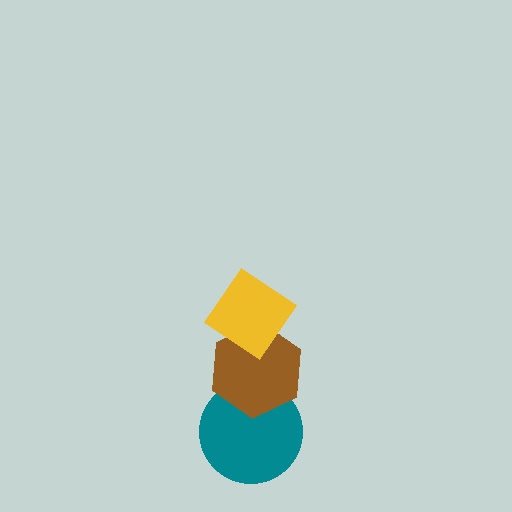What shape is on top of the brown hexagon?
The yellow diamond is on top of the brown hexagon.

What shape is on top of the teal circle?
The brown hexagon is on top of the teal circle.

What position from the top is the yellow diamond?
The yellow diamond is 1st from the top.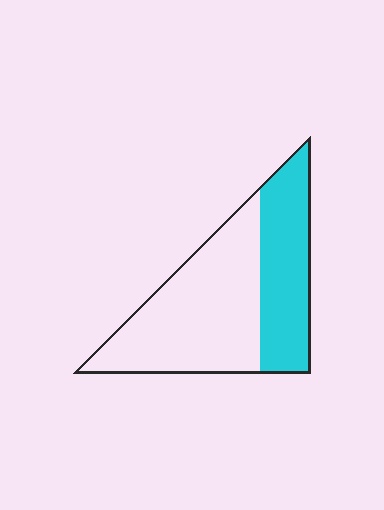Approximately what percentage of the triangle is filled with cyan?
Approximately 40%.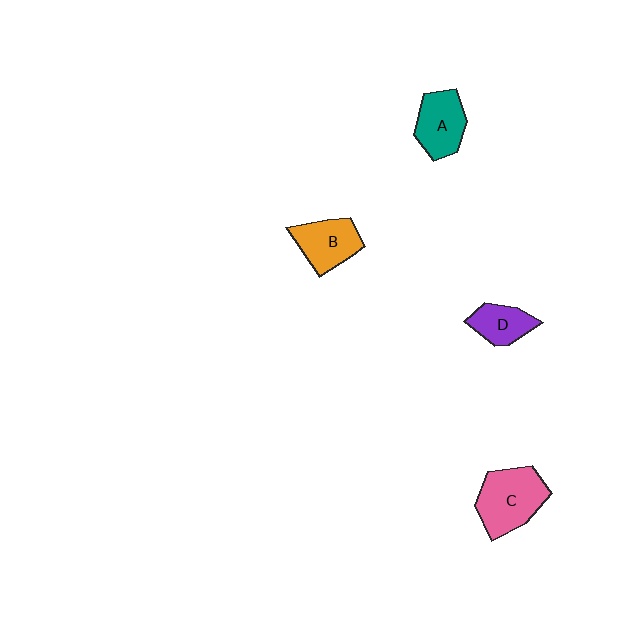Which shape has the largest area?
Shape C (pink).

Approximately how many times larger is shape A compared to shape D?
Approximately 1.3 times.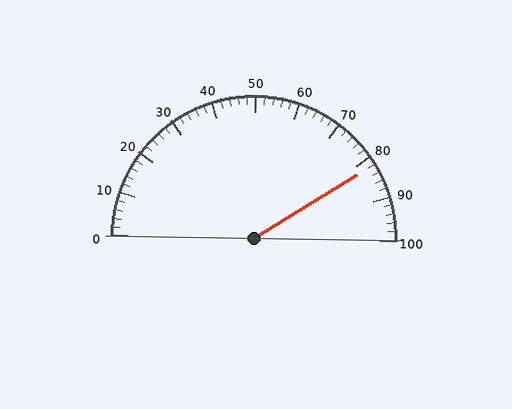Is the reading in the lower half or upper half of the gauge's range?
The reading is in the upper half of the range (0 to 100).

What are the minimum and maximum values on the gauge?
The gauge ranges from 0 to 100.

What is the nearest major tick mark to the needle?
The nearest major tick mark is 80.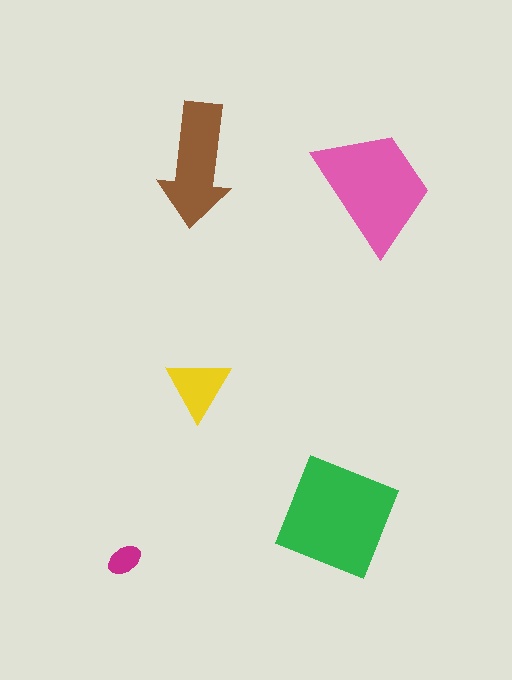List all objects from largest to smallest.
The green square, the pink trapezoid, the brown arrow, the yellow triangle, the magenta ellipse.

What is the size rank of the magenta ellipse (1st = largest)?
5th.